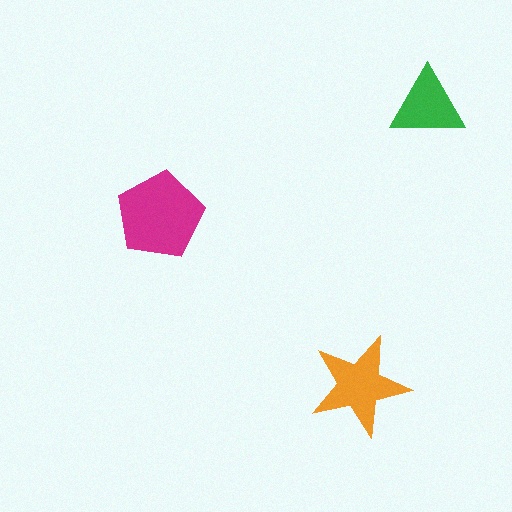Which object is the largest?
The magenta pentagon.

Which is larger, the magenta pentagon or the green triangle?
The magenta pentagon.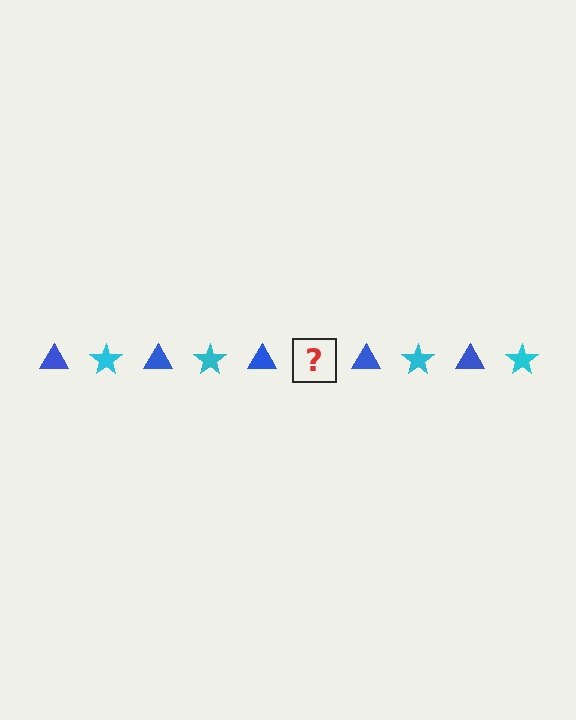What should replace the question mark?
The question mark should be replaced with a cyan star.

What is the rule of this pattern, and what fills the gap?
The rule is that the pattern alternates between blue triangle and cyan star. The gap should be filled with a cyan star.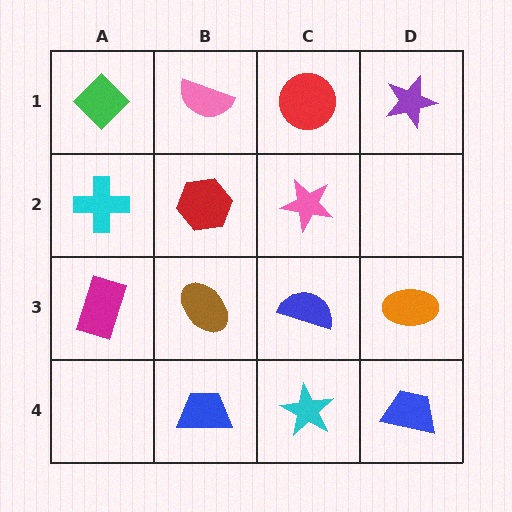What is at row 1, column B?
A pink semicircle.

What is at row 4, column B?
A blue trapezoid.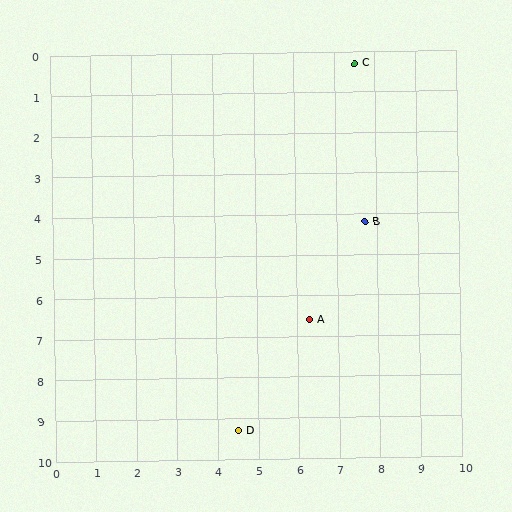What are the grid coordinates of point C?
Point C is at approximately (7.5, 0.3).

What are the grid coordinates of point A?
Point A is at approximately (6.3, 6.6).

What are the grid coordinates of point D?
Point D is at approximately (4.5, 9.3).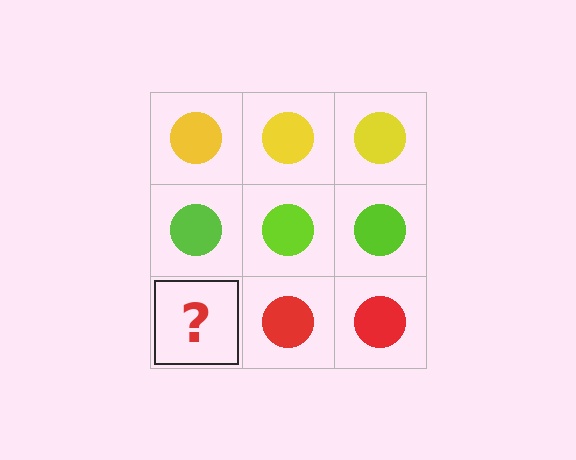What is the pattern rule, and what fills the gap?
The rule is that each row has a consistent color. The gap should be filled with a red circle.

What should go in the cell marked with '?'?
The missing cell should contain a red circle.